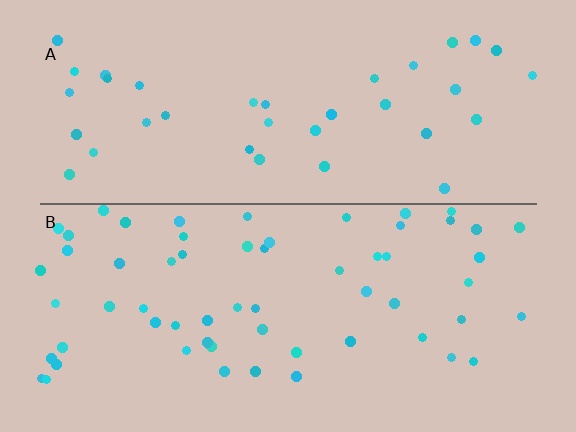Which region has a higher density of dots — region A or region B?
B (the bottom).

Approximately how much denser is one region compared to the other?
Approximately 1.6× — region B over region A.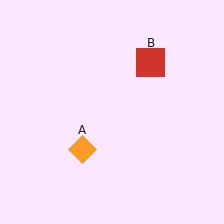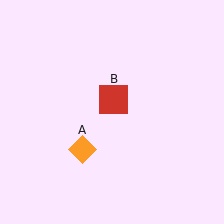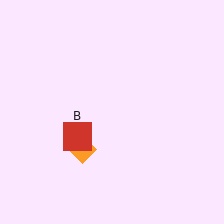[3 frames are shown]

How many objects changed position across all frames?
1 object changed position: red square (object B).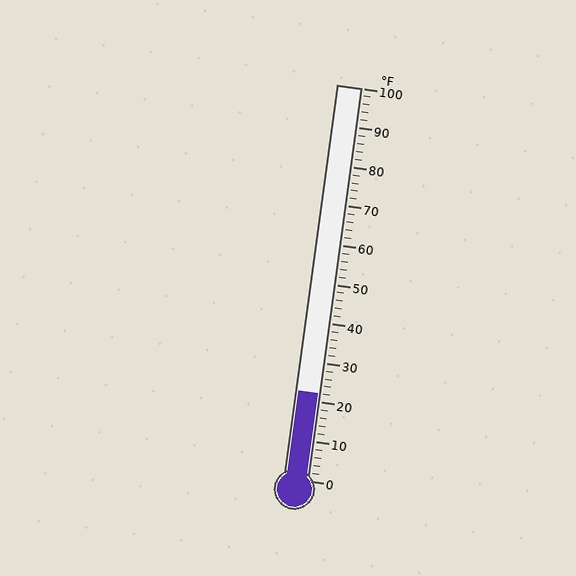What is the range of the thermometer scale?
The thermometer scale ranges from 0°F to 100°F.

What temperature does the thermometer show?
The thermometer shows approximately 22°F.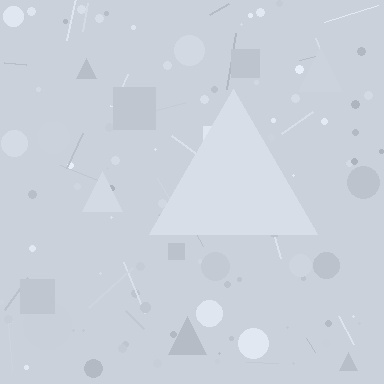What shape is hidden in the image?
A triangle is hidden in the image.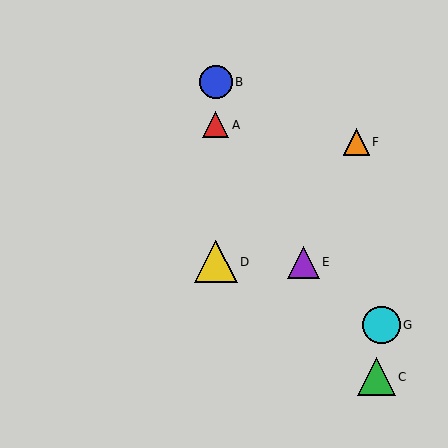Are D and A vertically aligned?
Yes, both are at x≈216.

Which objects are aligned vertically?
Objects A, B, D are aligned vertically.